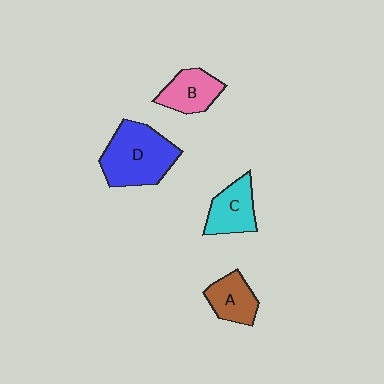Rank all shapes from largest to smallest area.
From largest to smallest: D (blue), C (cyan), B (pink), A (brown).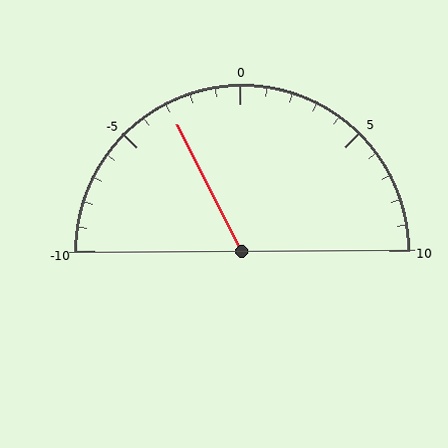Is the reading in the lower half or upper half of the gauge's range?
The reading is in the lower half of the range (-10 to 10).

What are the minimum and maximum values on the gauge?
The gauge ranges from -10 to 10.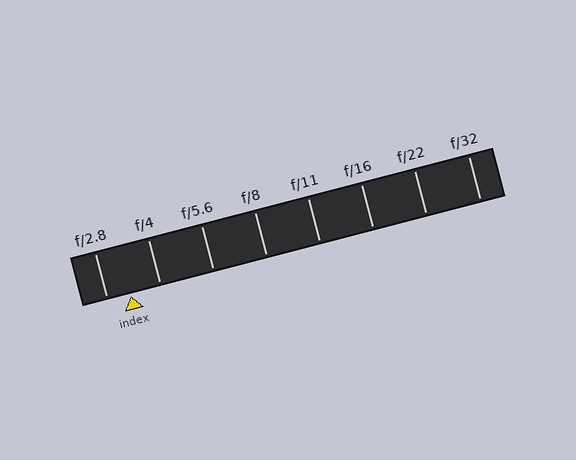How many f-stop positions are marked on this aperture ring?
There are 8 f-stop positions marked.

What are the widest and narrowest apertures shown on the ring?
The widest aperture shown is f/2.8 and the narrowest is f/32.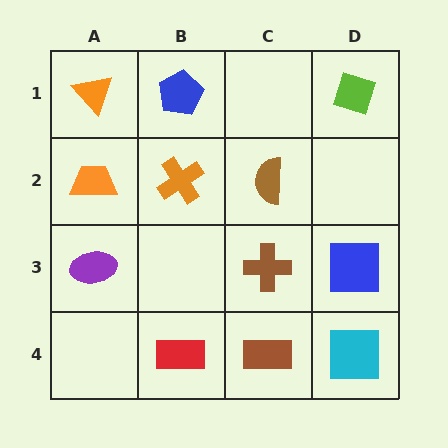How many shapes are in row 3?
3 shapes.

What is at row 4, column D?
A cyan square.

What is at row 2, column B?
An orange cross.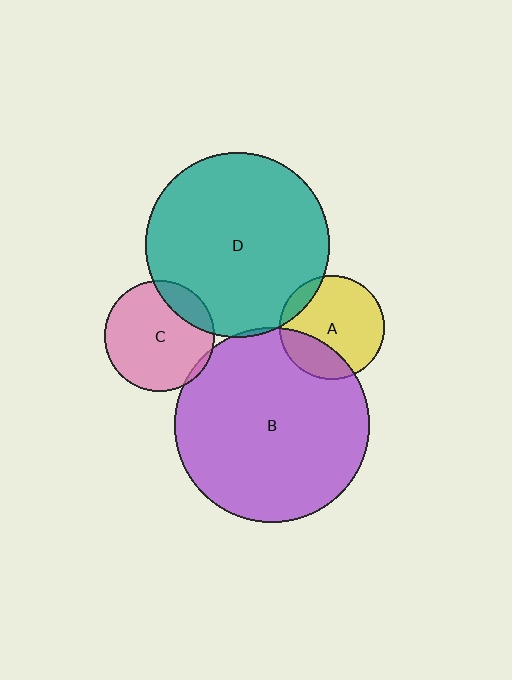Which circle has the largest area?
Circle B (purple).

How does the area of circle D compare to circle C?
Approximately 2.8 times.